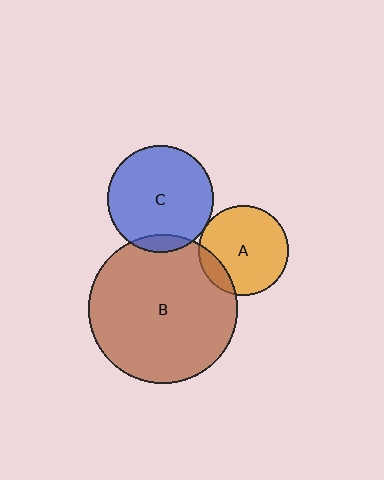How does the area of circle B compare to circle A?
Approximately 2.7 times.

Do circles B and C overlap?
Yes.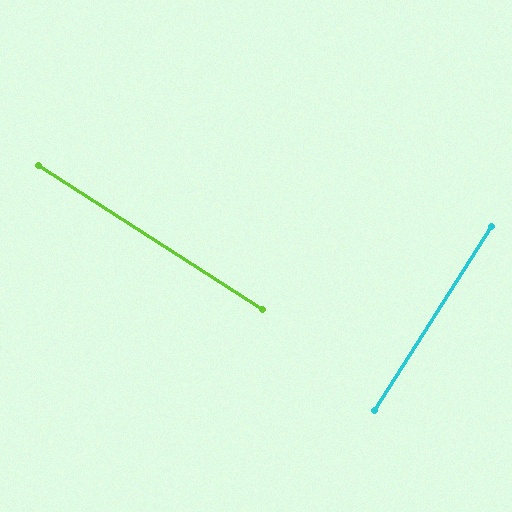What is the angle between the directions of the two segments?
Approximately 90 degrees.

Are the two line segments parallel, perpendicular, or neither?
Perpendicular — they meet at approximately 90°.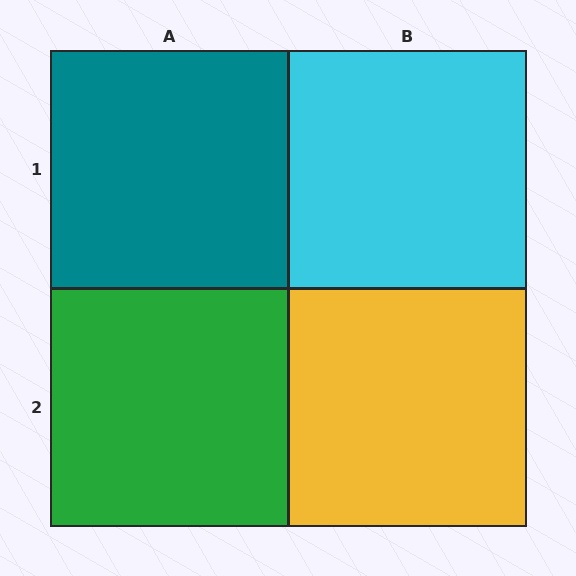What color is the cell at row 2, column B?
Yellow.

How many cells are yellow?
1 cell is yellow.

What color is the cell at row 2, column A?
Green.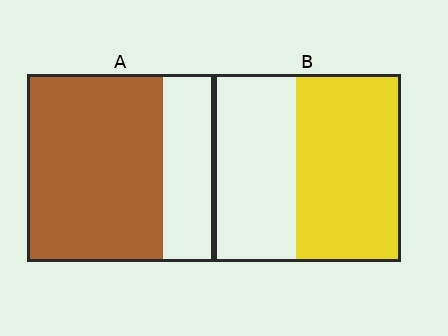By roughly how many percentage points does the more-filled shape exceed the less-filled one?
By roughly 15 percentage points (A over B).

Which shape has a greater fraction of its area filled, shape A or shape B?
Shape A.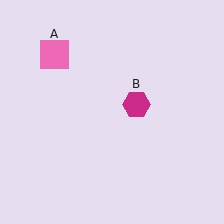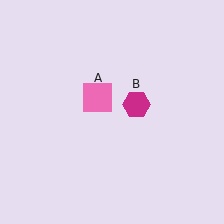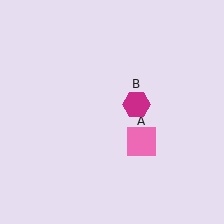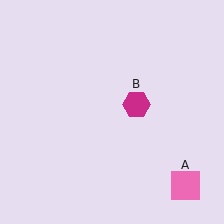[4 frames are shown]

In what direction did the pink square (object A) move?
The pink square (object A) moved down and to the right.